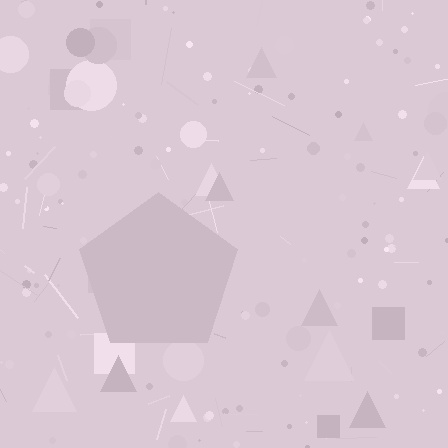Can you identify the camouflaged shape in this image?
The camouflaged shape is a pentagon.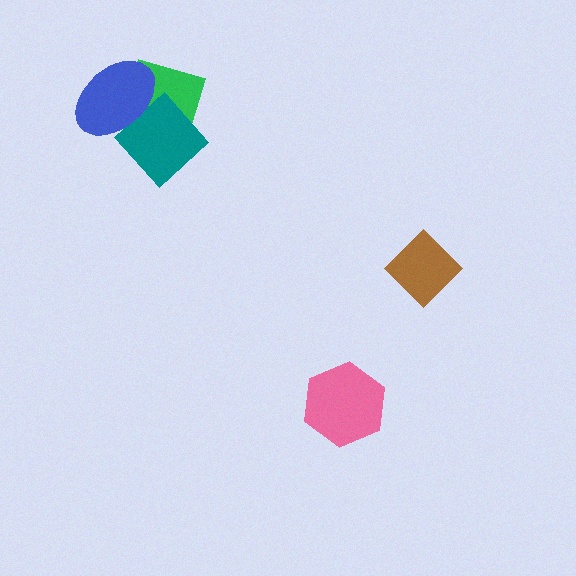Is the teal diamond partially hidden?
Yes, it is partially covered by another shape.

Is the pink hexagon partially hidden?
No, no other shape covers it.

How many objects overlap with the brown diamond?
0 objects overlap with the brown diamond.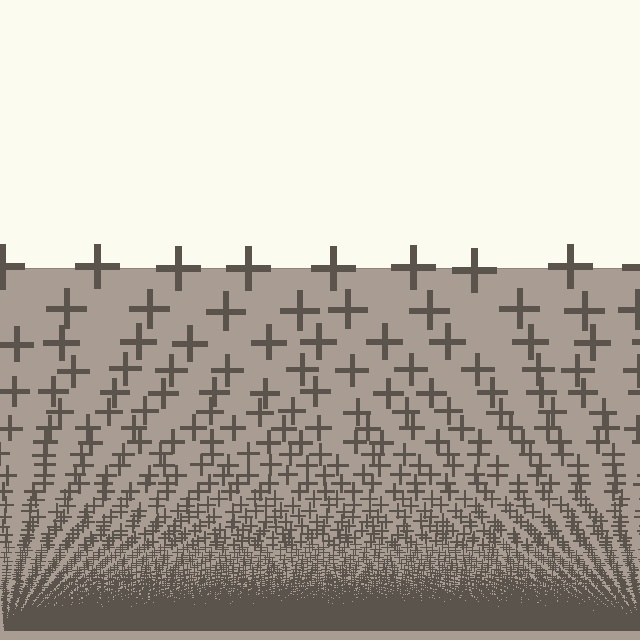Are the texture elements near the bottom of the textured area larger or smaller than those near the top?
Smaller. The gradient is inverted — elements near the bottom are smaller and denser.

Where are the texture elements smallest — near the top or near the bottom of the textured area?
Near the bottom.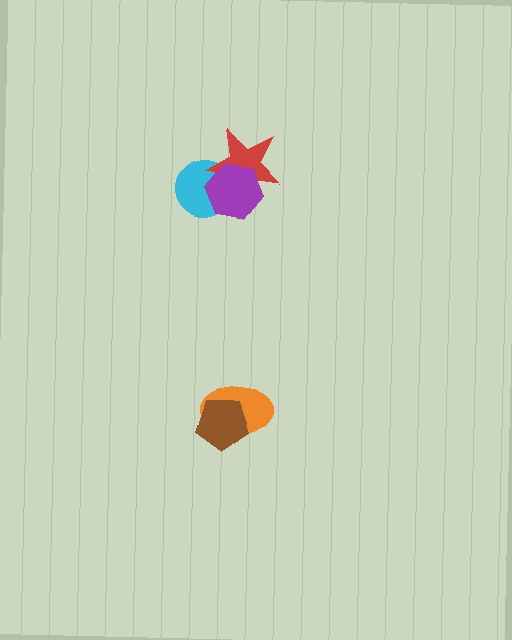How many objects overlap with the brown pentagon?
1 object overlaps with the brown pentagon.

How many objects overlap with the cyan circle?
2 objects overlap with the cyan circle.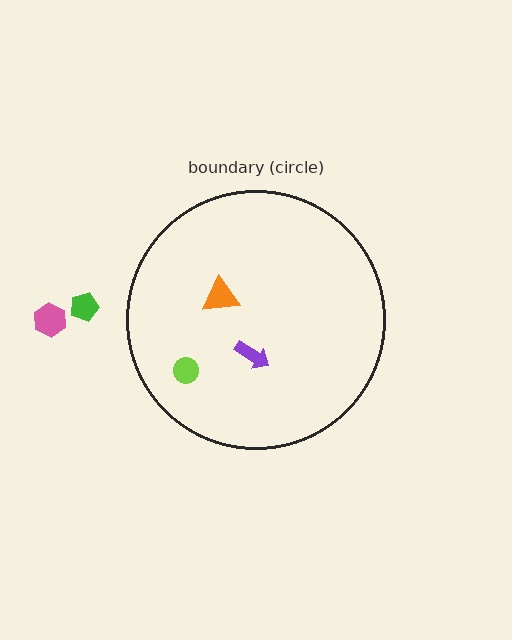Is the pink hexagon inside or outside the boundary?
Outside.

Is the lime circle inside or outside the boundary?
Inside.